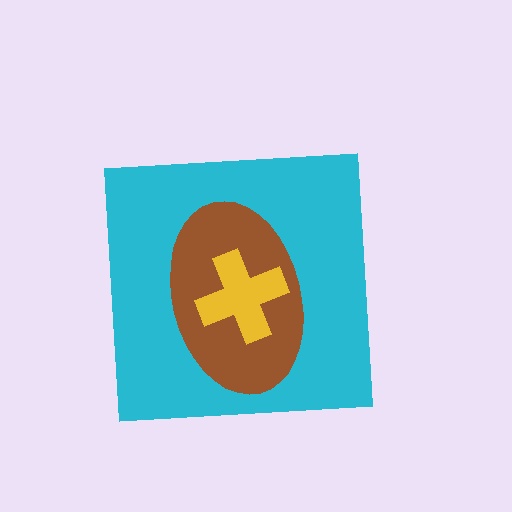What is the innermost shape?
The yellow cross.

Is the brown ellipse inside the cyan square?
Yes.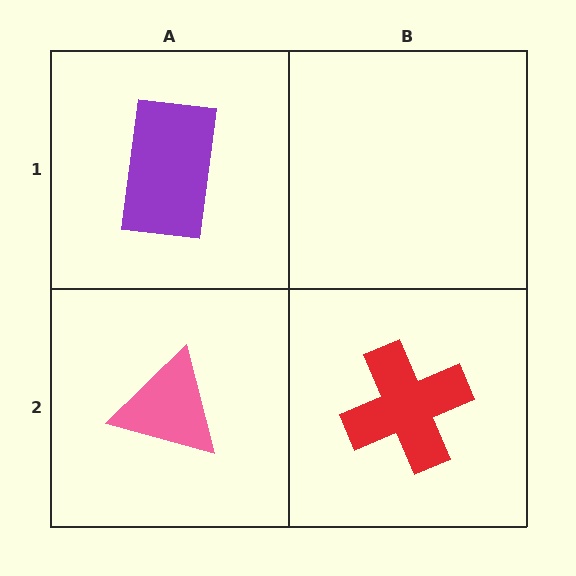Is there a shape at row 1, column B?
No, that cell is empty.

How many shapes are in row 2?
2 shapes.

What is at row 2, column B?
A red cross.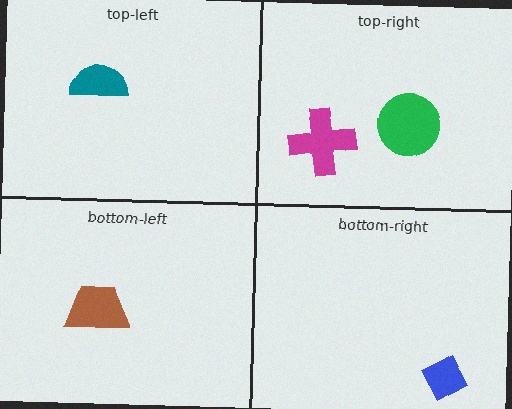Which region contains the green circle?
The top-right region.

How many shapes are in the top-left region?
1.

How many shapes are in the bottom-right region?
1.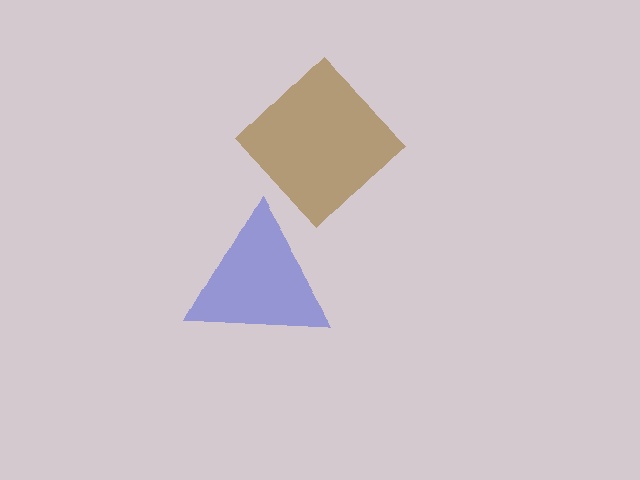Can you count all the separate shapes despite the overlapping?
Yes, there are 2 separate shapes.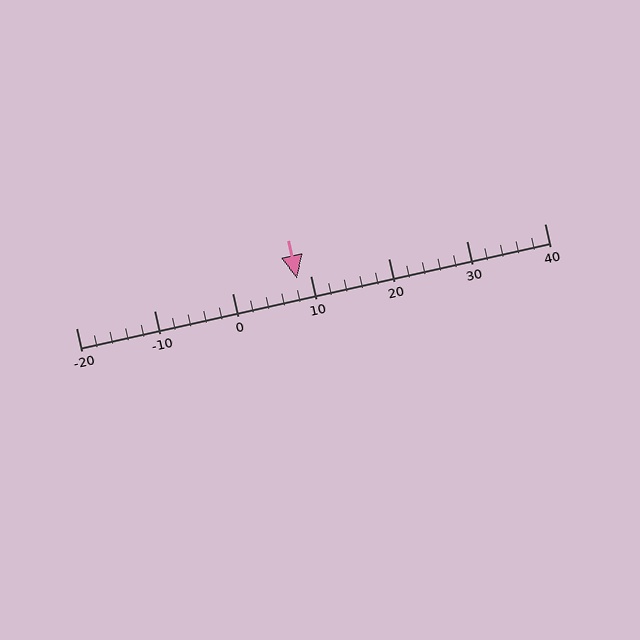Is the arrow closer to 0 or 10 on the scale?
The arrow is closer to 10.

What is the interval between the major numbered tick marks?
The major tick marks are spaced 10 units apart.